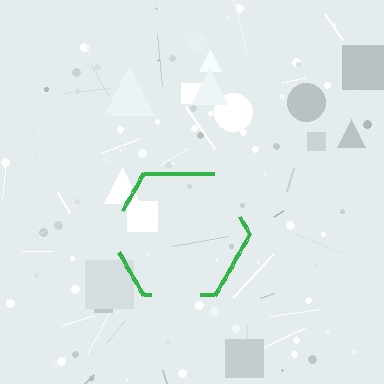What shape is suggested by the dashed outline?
The dashed outline suggests a hexagon.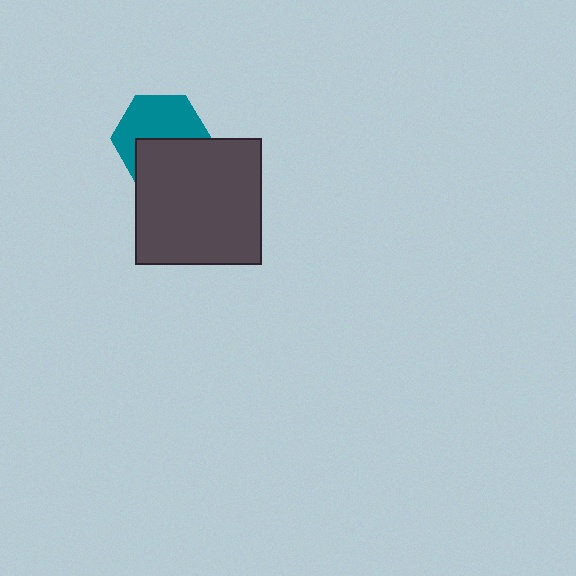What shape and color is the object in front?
The object in front is a dark gray square.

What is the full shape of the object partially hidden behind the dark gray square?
The partially hidden object is a teal hexagon.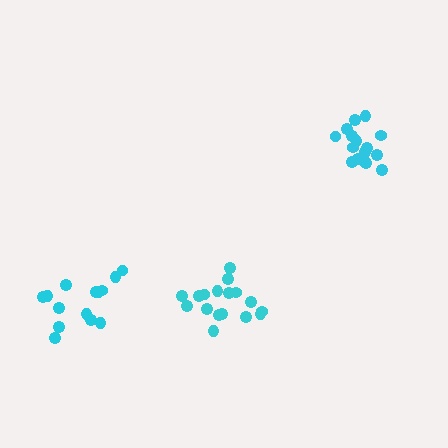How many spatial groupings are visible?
There are 3 spatial groupings.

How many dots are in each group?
Group 1: 17 dots, Group 2: 14 dots, Group 3: 17 dots (48 total).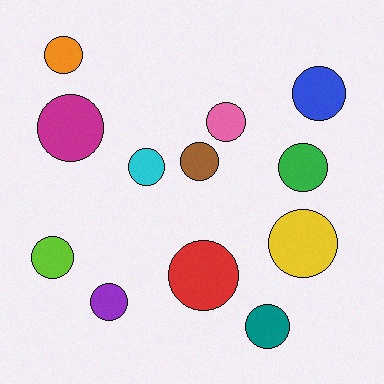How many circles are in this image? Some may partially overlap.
There are 12 circles.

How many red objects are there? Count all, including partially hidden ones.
There is 1 red object.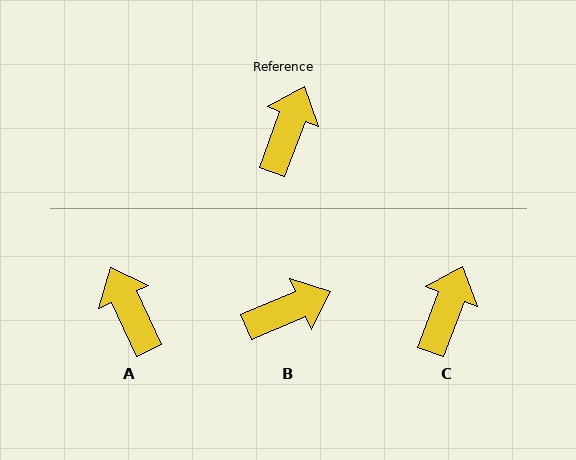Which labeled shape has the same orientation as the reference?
C.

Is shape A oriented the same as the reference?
No, it is off by about 45 degrees.